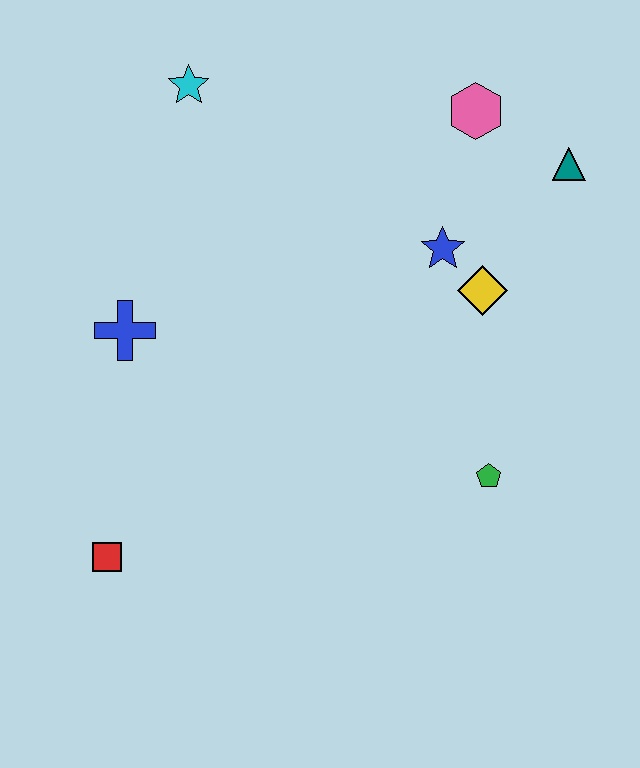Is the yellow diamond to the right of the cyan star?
Yes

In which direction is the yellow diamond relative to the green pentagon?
The yellow diamond is above the green pentagon.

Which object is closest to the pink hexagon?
The teal triangle is closest to the pink hexagon.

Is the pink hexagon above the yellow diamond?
Yes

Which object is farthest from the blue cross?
The teal triangle is farthest from the blue cross.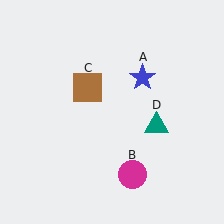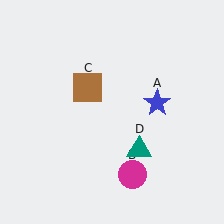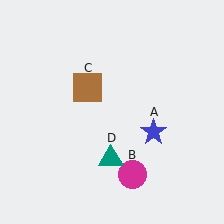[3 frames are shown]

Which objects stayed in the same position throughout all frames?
Magenta circle (object B) and brown square (object C) remained stationary.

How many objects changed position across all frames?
2 objects changed position: blue star (object A), teal triangle (object D).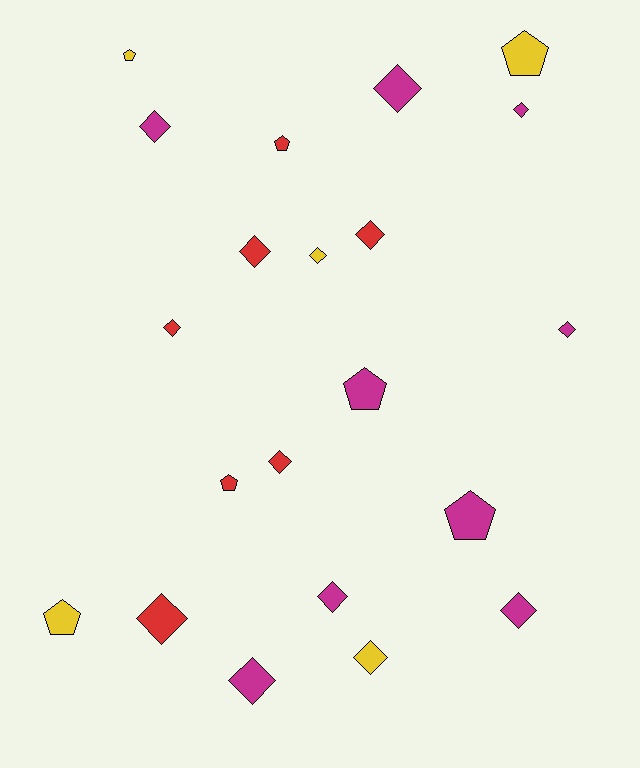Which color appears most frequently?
Magenta, with 9 objects.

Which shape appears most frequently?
Diamond, with 14 objects.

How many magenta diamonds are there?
There are 7 magenta diamonds.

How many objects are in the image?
There are 21 objects.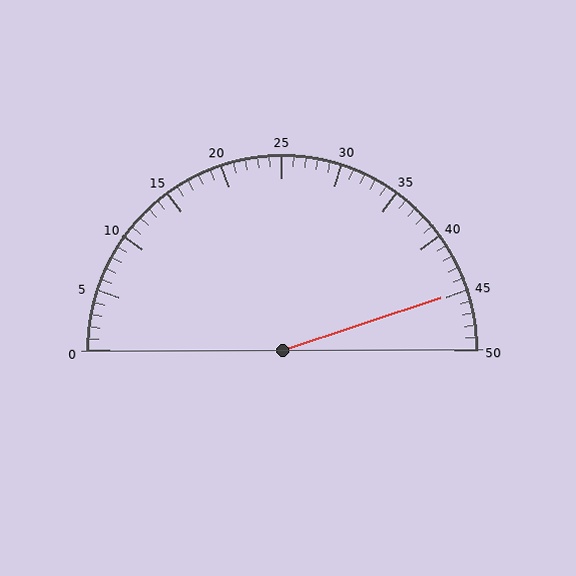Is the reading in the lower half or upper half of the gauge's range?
The reading is in the upper half of the range (0 to 50).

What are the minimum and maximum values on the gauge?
The gauge ranges from 0 to 50.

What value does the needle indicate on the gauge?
The needle indicates approximately 45.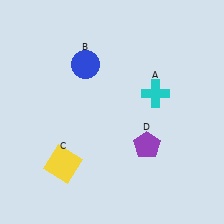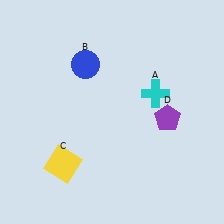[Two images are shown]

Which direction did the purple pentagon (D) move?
The purple pentagon (D) moved up.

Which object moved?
The purple pentagon (D) moved up.